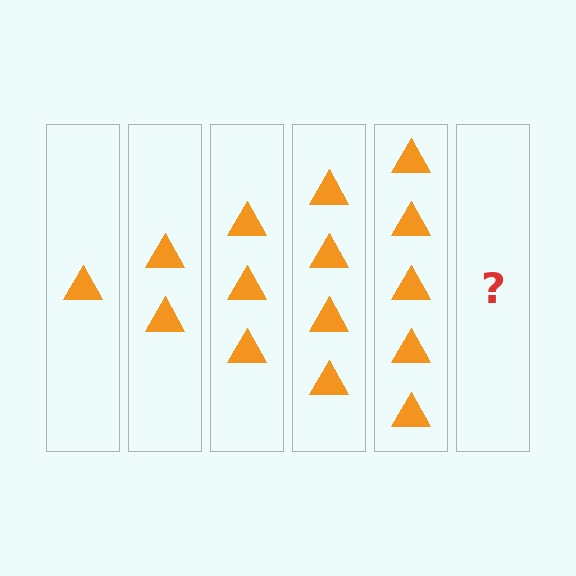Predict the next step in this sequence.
The next step is 6 triangles.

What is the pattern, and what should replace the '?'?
The pattern is that each step adds one more triangle. The '?' should be 6 triangles.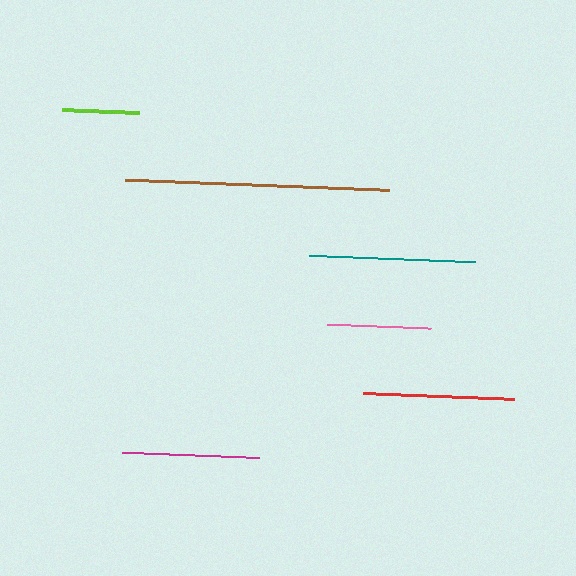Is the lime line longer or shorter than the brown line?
The brown line is longer than the lime line.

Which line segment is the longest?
The brown line is the longest at approximately 264 pixels.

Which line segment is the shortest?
The lime line is the shortest at approximately 77 pixels.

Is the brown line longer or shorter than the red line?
The brown line is longer than the red line.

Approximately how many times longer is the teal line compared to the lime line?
The teal line is approximately 2.1 times the length of the lime line.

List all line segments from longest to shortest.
From longest to shortest: brown, teal, red, magenta, pink, lime.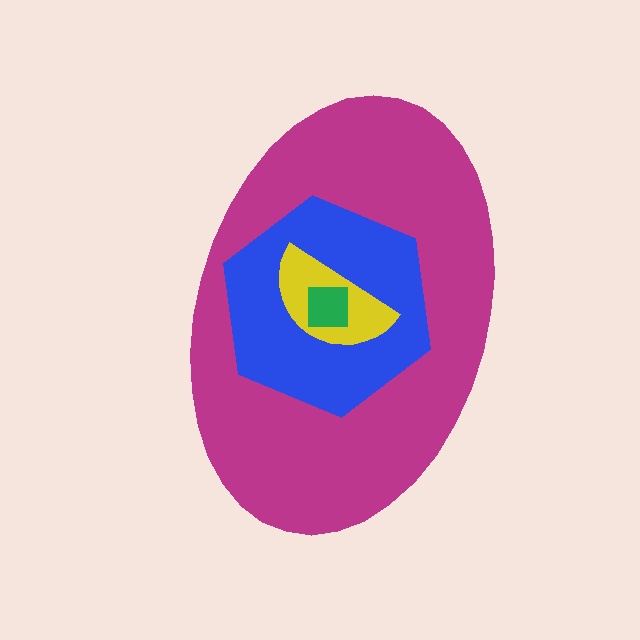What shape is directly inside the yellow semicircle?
The green square.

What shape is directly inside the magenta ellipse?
The blue hexagon.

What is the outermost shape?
The magenta ellipse.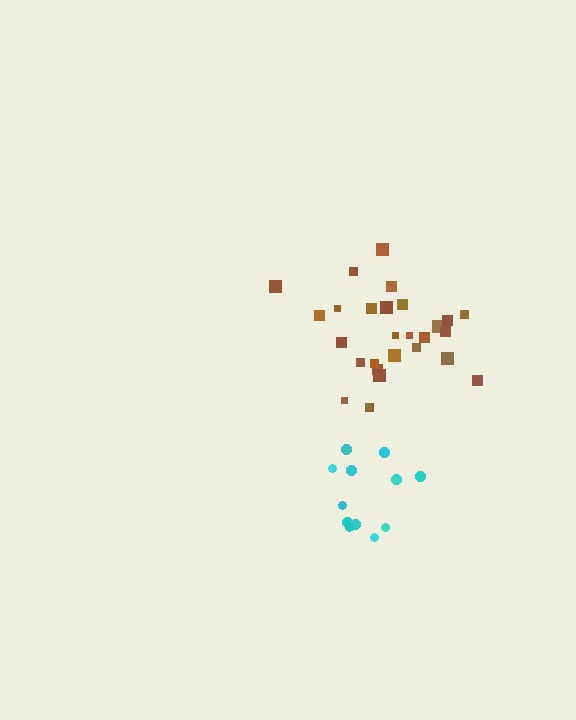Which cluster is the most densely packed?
Brown.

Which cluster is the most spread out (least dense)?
Cyan.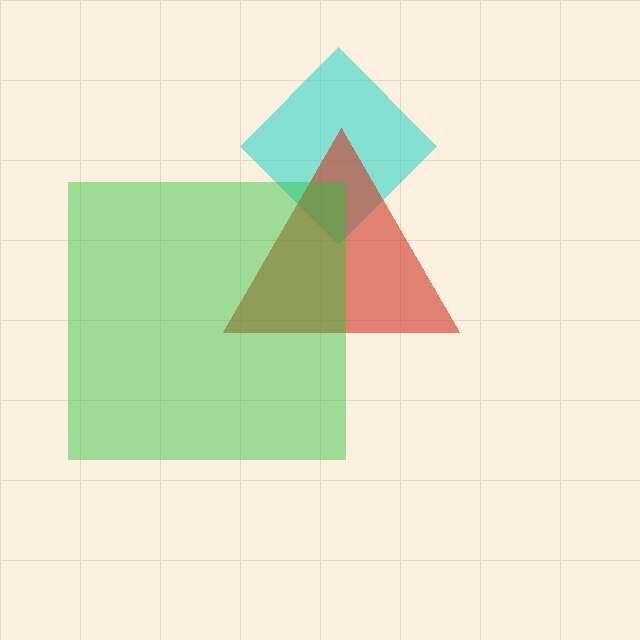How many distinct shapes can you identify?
There are 3 distinct shapes: a cyan diamond, a red triangle, a green square.